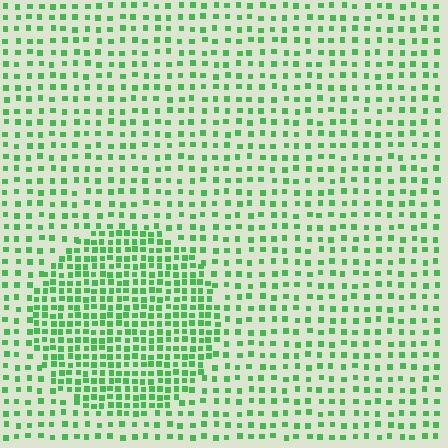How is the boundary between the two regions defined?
The boundary is defined by a change in element density (approximately 2.0x ratio). All elements are the same color, size, and shape.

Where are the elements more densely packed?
The elements are more densely packed inside the circle boundary.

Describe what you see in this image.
The image contains small green elements arranged at two different densities. A circle-shaped region is visible where the elements are more densely packed than the surrounding area.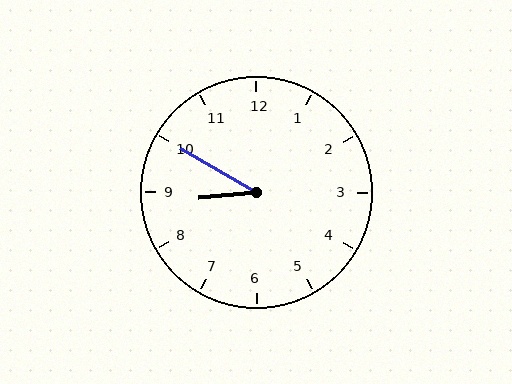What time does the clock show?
8:50.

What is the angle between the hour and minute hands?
Approximately 35 degrees.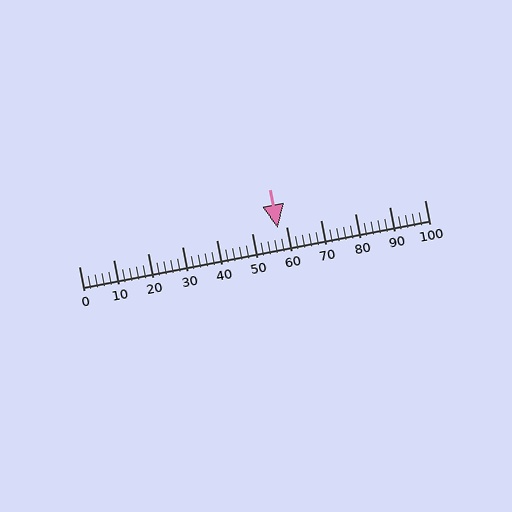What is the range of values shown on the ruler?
The ruler shows values from 0 to 100.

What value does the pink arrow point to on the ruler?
The pink arrow points to approximately 57.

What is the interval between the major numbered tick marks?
The major tick marks are spaced 10 units apart.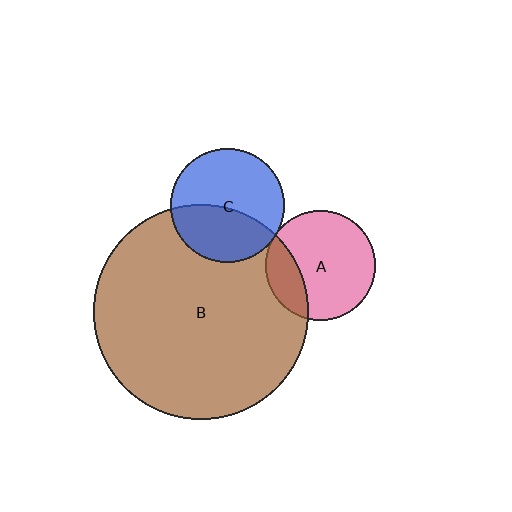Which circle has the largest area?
Circle B (brown).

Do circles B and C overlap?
Yes.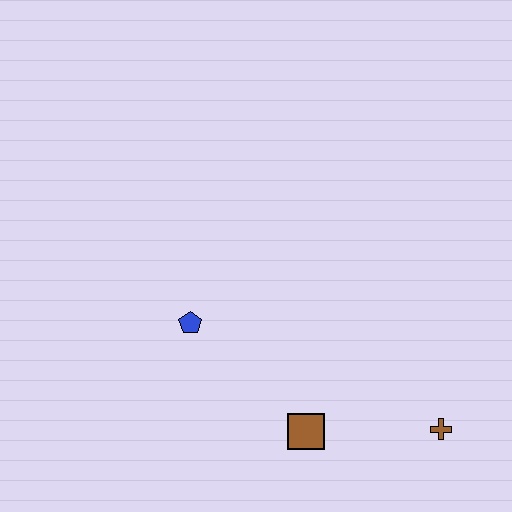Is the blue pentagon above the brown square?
Yes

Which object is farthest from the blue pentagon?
The brown cross is farthest from the blue pentagon.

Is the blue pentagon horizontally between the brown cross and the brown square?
No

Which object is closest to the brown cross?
The brown square is closest to the brown cross.